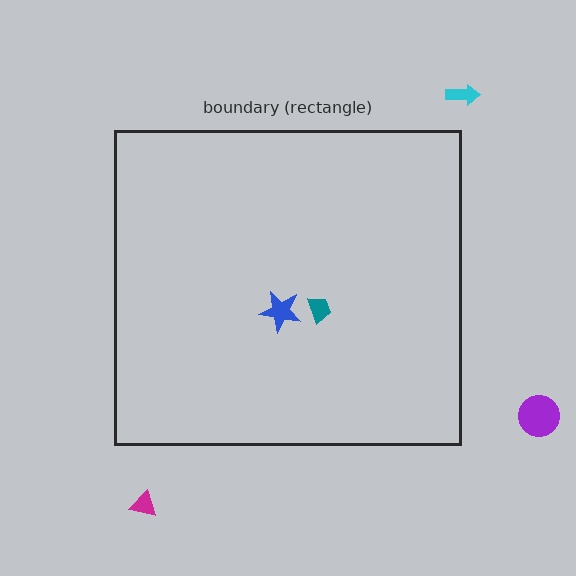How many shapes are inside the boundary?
2 inside, 3 outside.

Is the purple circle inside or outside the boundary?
Outside.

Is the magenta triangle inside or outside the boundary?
Outside.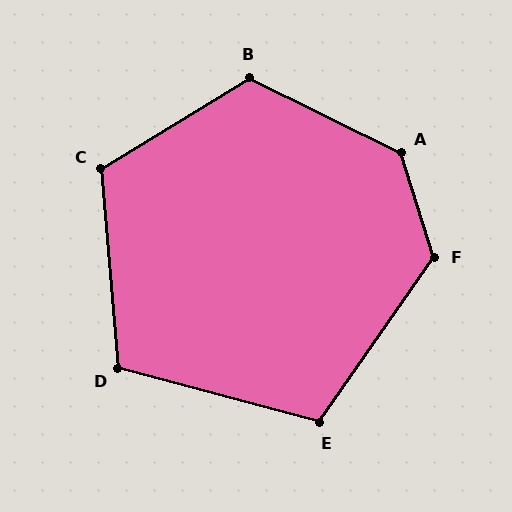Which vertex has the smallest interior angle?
E, at approximately 110 degrees.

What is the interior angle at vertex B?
Approximately 122 degrees (obtuse).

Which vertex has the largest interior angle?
A, at approximately 134 degrees.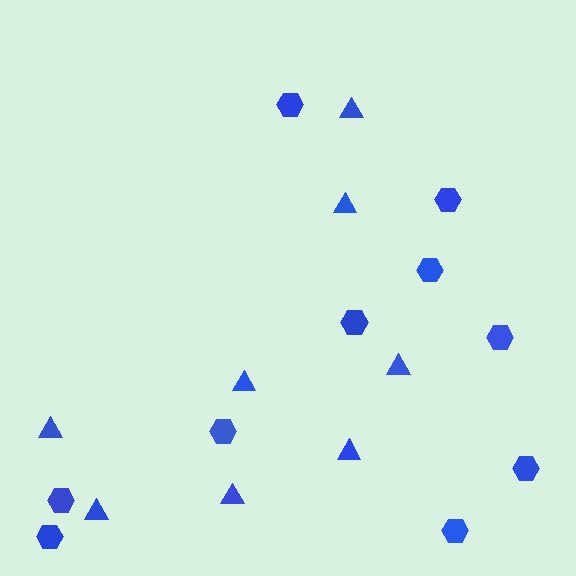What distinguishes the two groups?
There are 2 groups: one group of triangles (8) and one group of hexagons (10).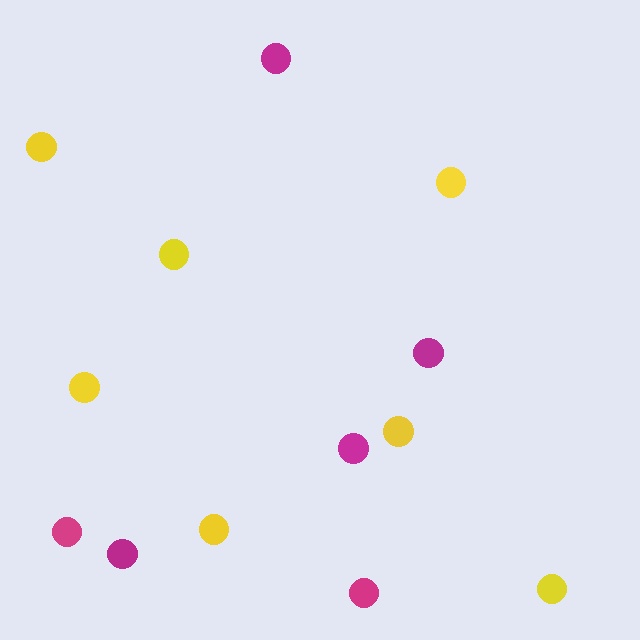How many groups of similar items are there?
There are 2 groups: one group of magenta circles (6) and one group of yellow circles (7).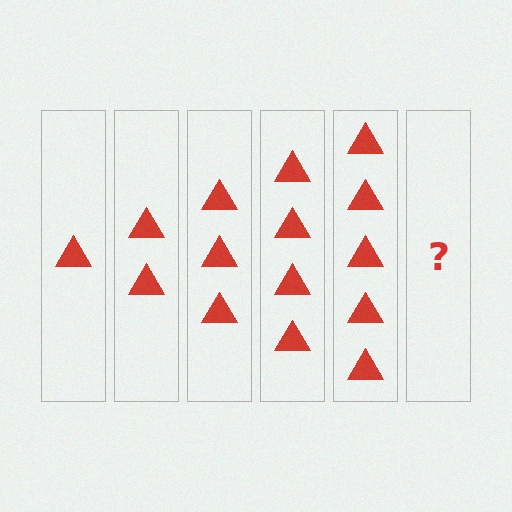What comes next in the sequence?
The next element should be 6 triangles.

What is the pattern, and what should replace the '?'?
The pattern is that each step adds one more triangle. The '?' should be 6 triangles.